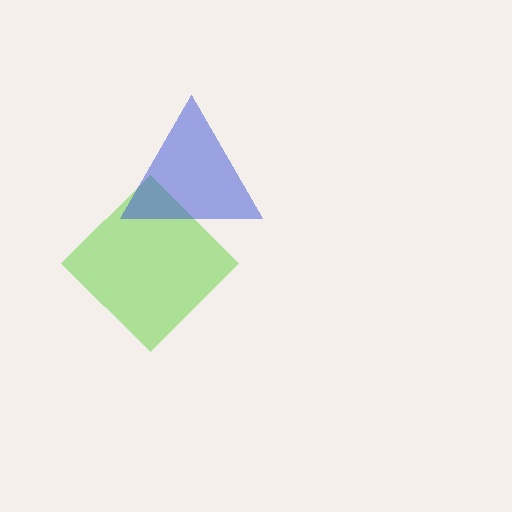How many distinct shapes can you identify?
There are 2 distinct shapes: a lime diamond, a blue triangle.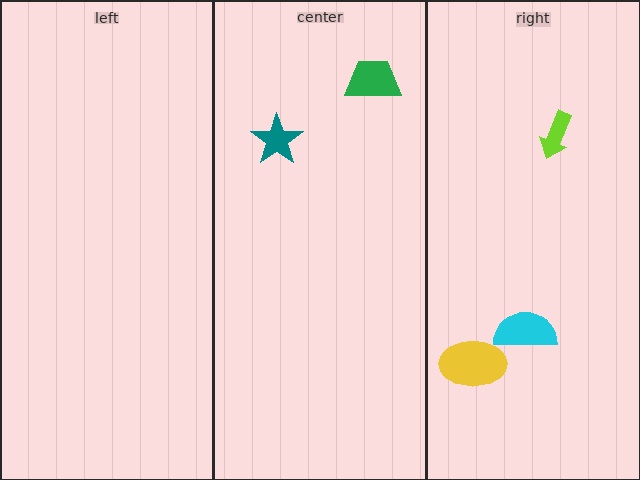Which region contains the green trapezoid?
The center region.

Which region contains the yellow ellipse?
The right region.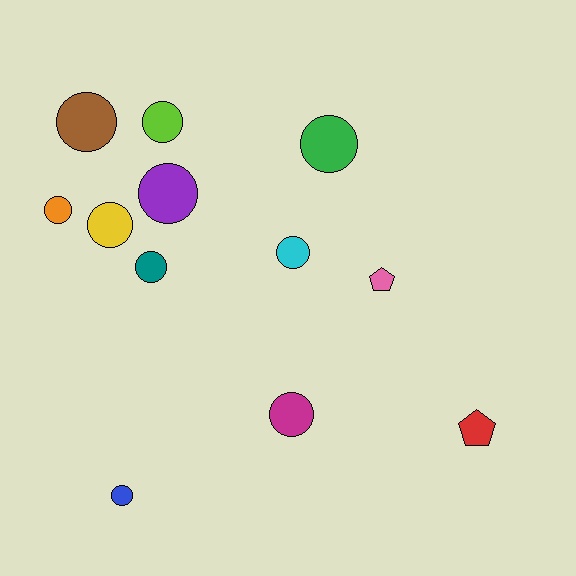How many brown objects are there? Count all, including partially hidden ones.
There is 1 brown object.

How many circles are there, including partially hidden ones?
There are 10 circles.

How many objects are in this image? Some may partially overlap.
There are 12 objects.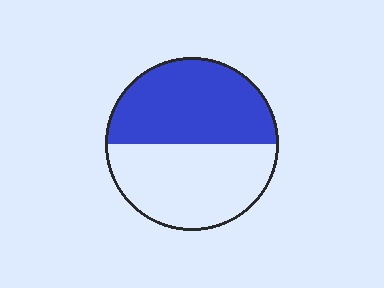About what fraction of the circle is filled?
About one half (1/2).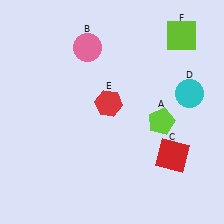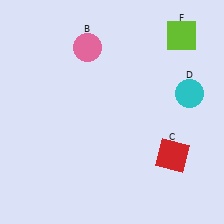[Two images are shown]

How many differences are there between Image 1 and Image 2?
There are 2 differences between the two images.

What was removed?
The lime pentagon (A), the red hexagon (E) were removed in Image 2.